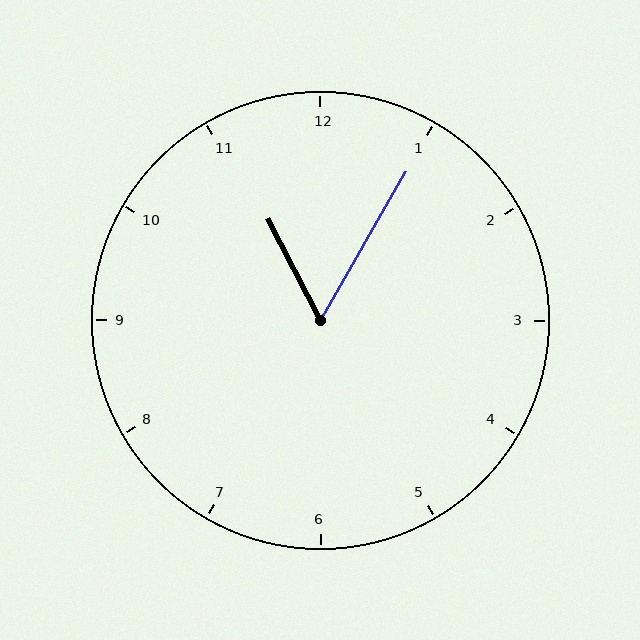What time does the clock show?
11:05.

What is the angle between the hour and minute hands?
Approximately 58 degrees.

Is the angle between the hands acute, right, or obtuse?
It is acute.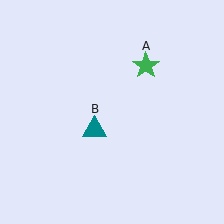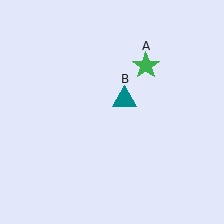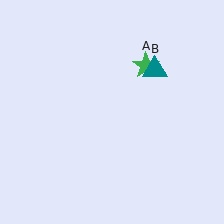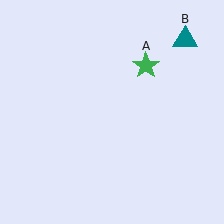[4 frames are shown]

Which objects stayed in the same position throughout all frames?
Green star (object A) remained stationary.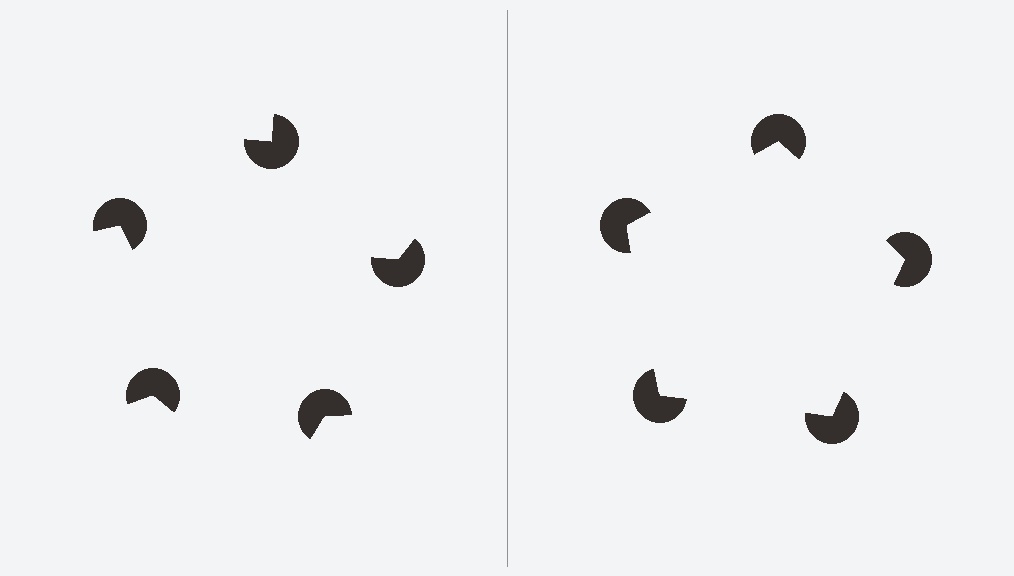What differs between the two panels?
The pac-man discs are positioned identically on both sides; only the wedge orientations differ. On the right they align to a pentagon; on the left they are misaligned.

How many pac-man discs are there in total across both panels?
10 — 5 on each side.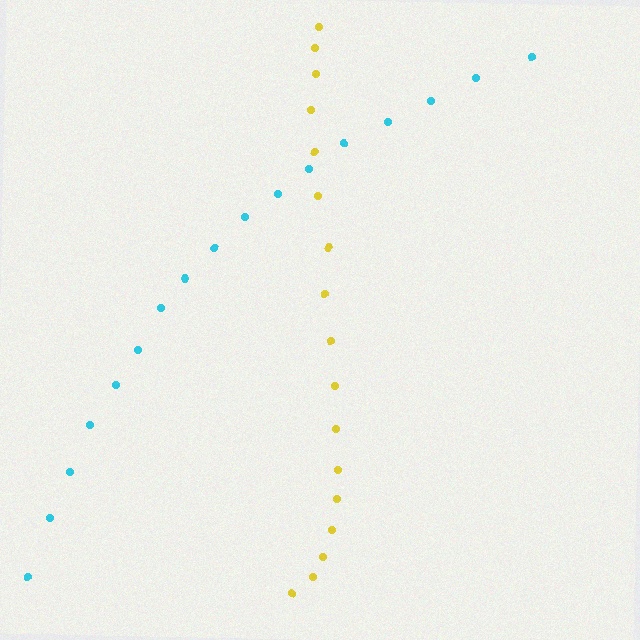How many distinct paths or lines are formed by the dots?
There are 2 distinct paths.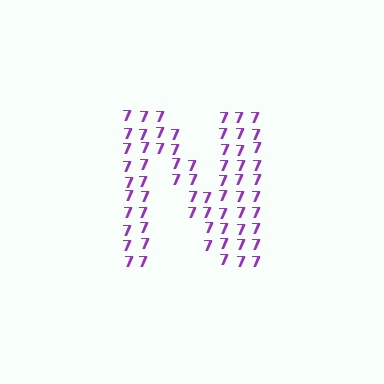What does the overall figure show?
The overall figure shows the letter N.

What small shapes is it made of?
It is made of small digit 7's.